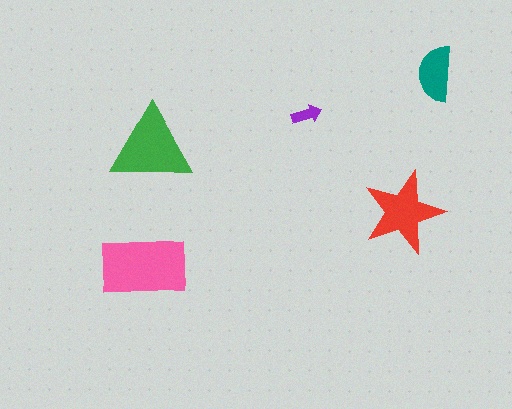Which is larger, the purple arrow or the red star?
The red star.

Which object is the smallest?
The purple arrow.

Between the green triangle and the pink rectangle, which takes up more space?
The pink rectangle.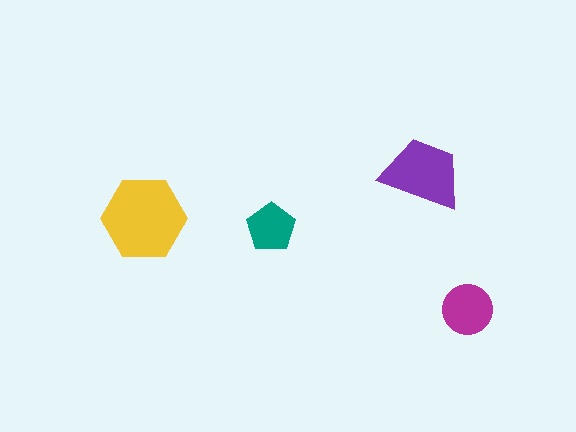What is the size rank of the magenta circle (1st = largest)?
3rd.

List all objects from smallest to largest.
The teal pentagon, the magenta circle, the purple trapezoid, the yellow hexagon.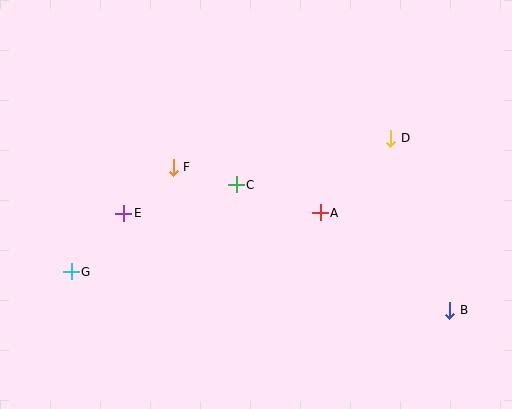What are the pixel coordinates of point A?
Point A is at (320, 213).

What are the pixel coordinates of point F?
Point F is at (173, 168).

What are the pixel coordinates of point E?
Point E is at (124, 213).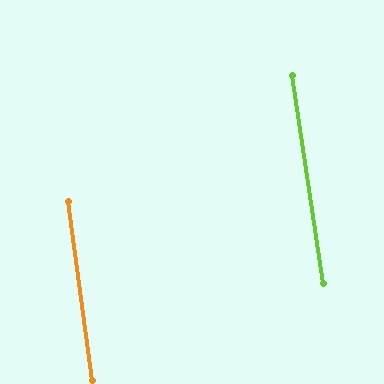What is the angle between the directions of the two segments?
Approximately 1 degree.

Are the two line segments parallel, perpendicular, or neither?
Parallel — their directions differ by only 0.8°.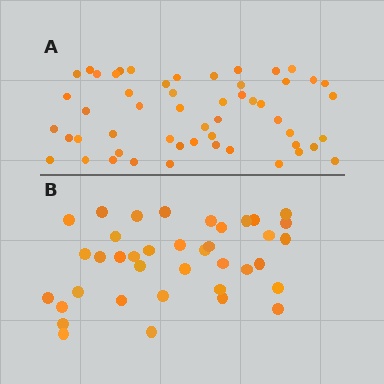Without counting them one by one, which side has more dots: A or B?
Region A (the top region) has more dots.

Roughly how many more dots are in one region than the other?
Region A has approximately 15 more dots than region B.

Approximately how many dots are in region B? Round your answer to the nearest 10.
About 40 dots. (The exact count is 38, which rounds to 40.)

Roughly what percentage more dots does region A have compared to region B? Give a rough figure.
About 40% more.